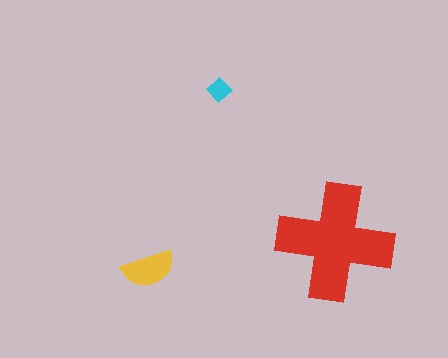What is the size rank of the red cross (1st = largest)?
1st.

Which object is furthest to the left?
The yellow semicircle is leftmost.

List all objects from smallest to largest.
The cyan diamond, the yellow semicircle, the red cross.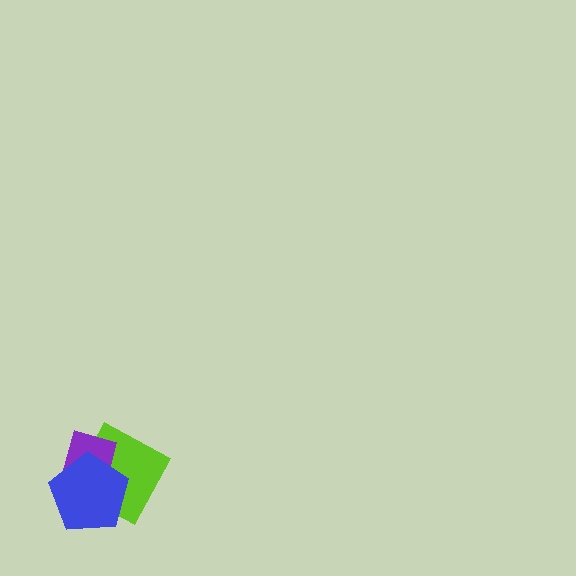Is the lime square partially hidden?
Yes, it is partially covered by another shape.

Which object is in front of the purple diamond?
The blue pentagon is in front of the purple diamond.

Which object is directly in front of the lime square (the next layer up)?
The purple diamond is directly in front of the lime square.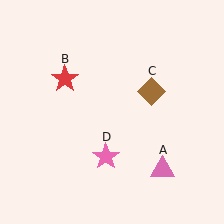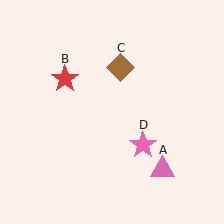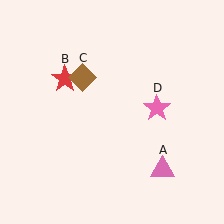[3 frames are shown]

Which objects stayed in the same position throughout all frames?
Pink triangle (object A) and red star (object B) remained stationary.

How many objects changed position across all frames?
2 objects changed position: brown diamond (object C), pink star (object D).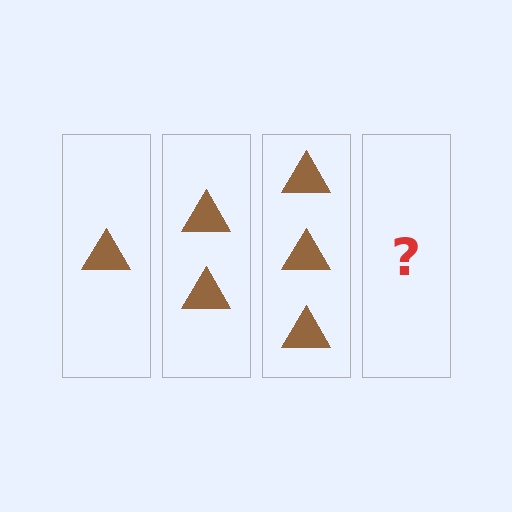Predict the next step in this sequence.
The next step is 4 triangles.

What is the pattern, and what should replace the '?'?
The pattern is that each step adds one more triangle. The '?' should be 4 triangles.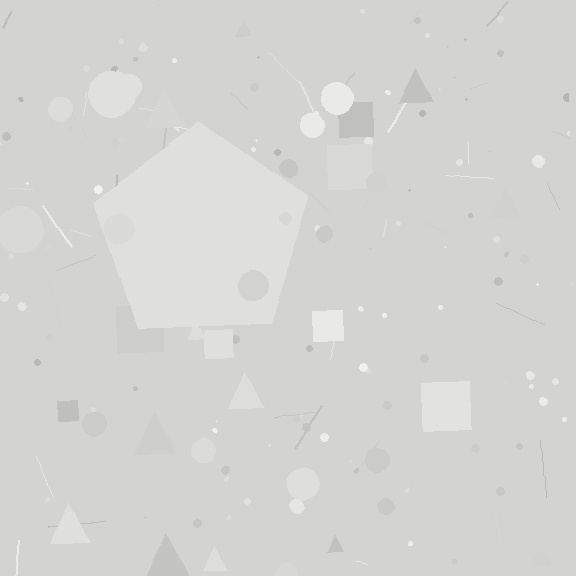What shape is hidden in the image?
A pentagon is hidden in the image.